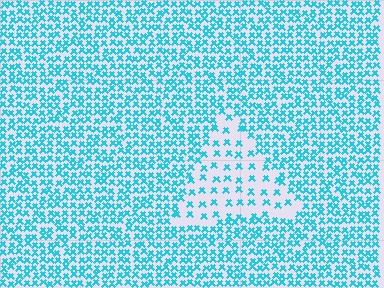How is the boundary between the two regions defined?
The boundary is defined by a change in element density (approximately 2.5x ratio). All elements are the same color, size, and shape.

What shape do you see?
I see a triangle.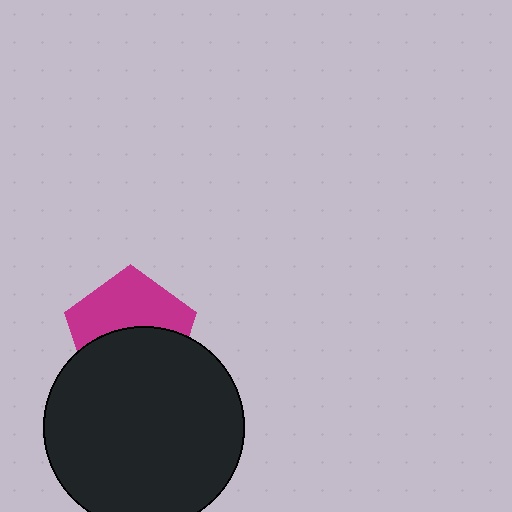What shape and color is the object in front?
The object in front is a black circle.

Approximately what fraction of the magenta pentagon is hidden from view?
Roughly 50% of the magenta pentagon is hidden behind the black circle.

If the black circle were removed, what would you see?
You would see the complete magenta pentagon.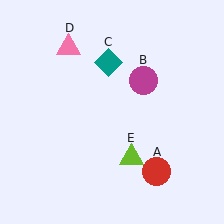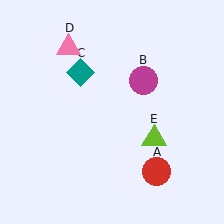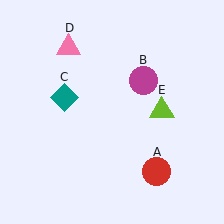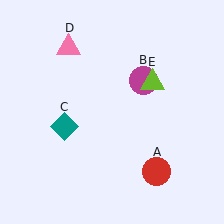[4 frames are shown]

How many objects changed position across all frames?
2 objects changed position: teal diamond (object C), lime triangle (object E).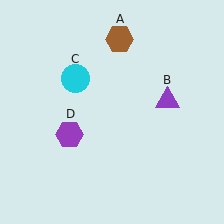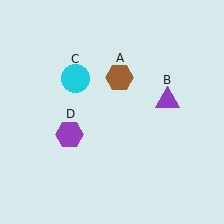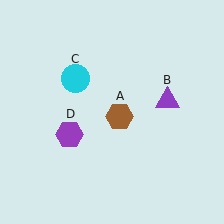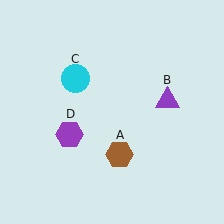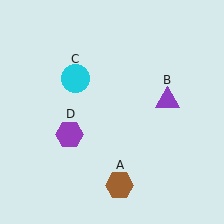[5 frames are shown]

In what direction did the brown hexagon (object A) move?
The brown hexagon (object A) moved down.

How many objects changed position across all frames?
1 object changed position: brown hexagon (object A).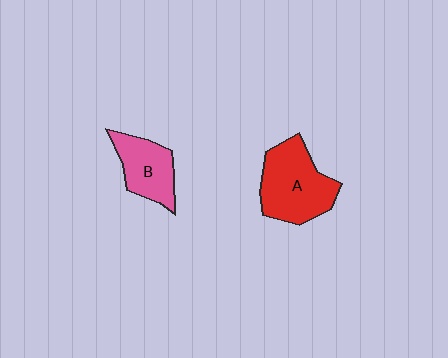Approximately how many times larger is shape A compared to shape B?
Approximately 1.5 times.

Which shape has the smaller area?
Shape B (pink).